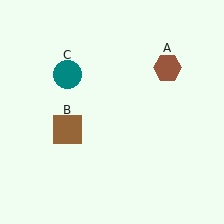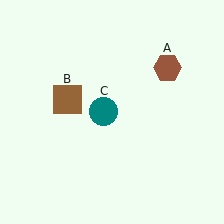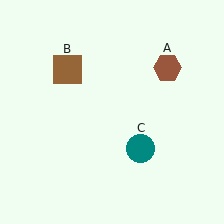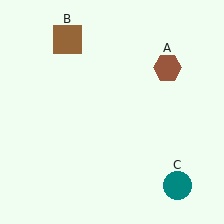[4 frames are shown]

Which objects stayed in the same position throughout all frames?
Brown hexagon (object A) remained stationary.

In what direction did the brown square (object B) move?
The brown square (object B) moved up.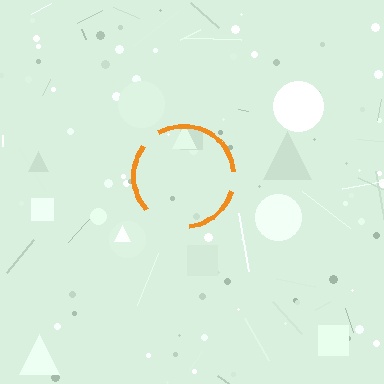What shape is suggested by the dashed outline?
The dashed outline suggests a circle.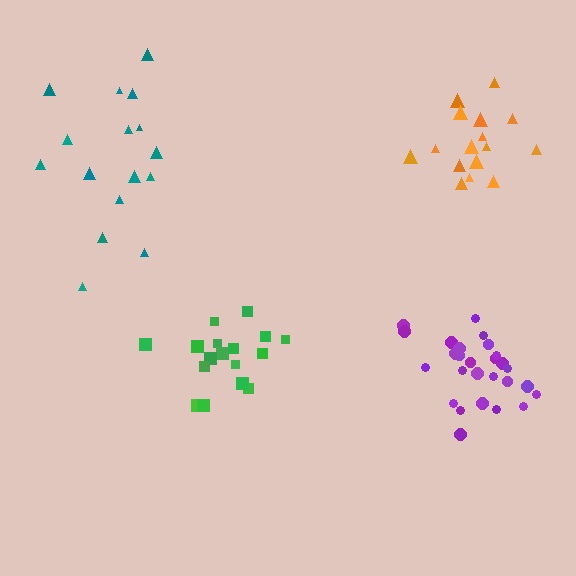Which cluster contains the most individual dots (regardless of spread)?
Purple (27).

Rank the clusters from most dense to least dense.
green, purple, orange, teal.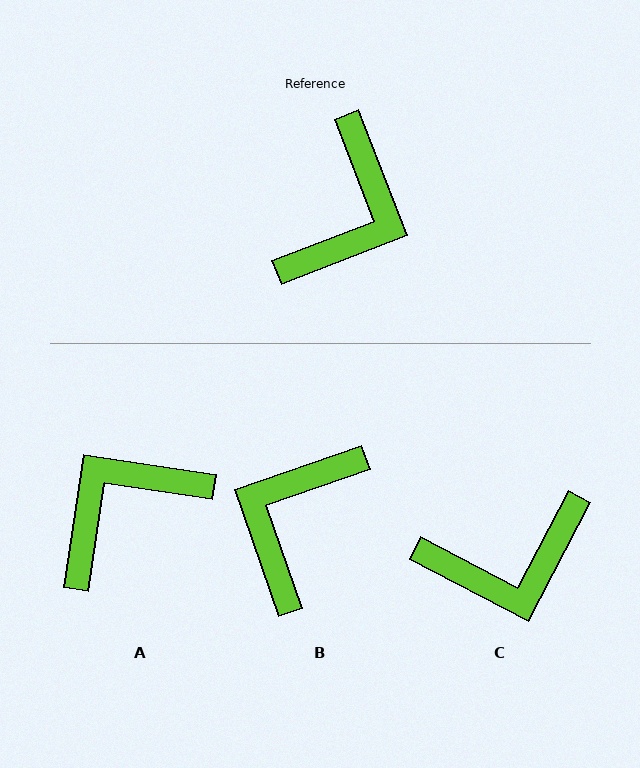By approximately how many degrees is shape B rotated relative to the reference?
Approximately 178 degrees counter-clockwise.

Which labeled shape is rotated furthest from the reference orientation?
B, about 178 degrees away.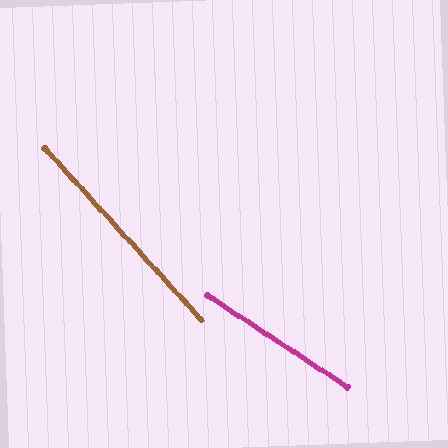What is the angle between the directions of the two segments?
Approximately 15 degrees.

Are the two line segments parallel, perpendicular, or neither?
Neither parallel nor perpendicular — they differ by about 15°.